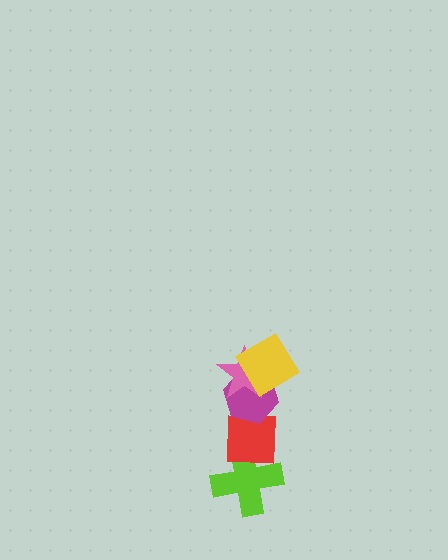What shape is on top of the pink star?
The yellow diamond is on top of the pink star.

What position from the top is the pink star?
The pink star is 2nd from the top.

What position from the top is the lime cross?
The lime cross is 5th from the top.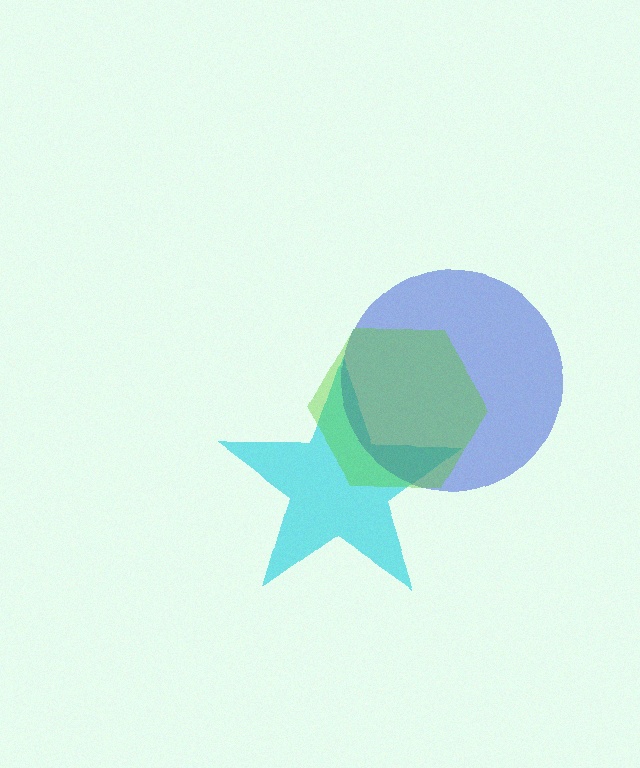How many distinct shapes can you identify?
There are 3 distinct shapes: a cyan star, a blue circle, a lime hexagon.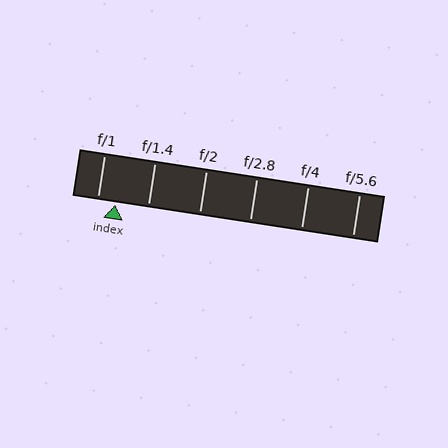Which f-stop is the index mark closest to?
The index mark is closest to f/1.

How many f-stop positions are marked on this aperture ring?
There are 6 f-stop positions marked.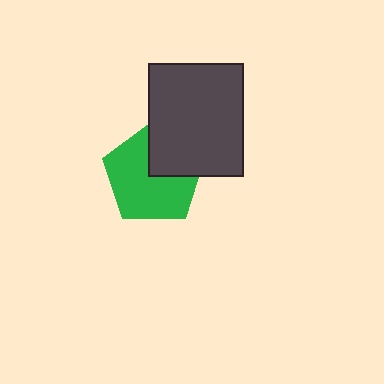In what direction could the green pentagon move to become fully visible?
The green pentagon could move toward the lower-left. That would shift it out from behind the dark gray rectangle entirely.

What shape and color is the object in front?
The object in front is a dark gray rectangle.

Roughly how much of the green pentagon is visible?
Most of it is visible (roughly 68%).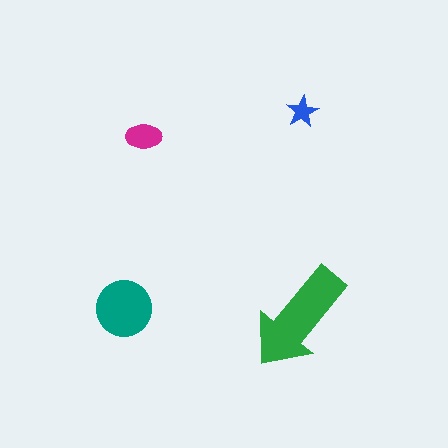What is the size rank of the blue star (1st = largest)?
4th.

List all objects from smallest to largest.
The blue star, the magenta ellipse, the teal circle, the green arrow.